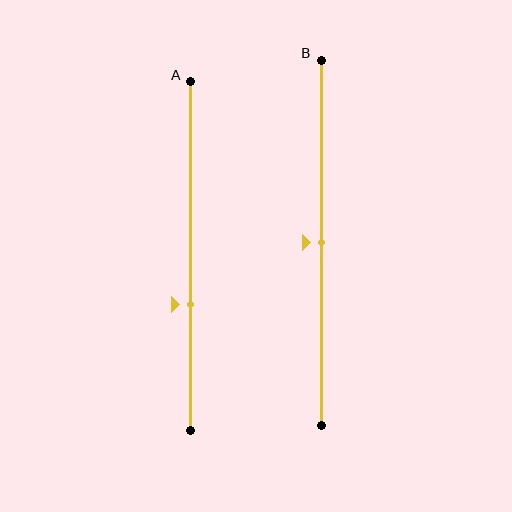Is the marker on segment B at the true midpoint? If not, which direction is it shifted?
Yes, the marker on segment B is at the true midpoint.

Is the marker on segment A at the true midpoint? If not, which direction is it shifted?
No, the marker on segment A is shifted downward by about 14% of the segment length.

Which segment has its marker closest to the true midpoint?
Segment B has its marker closest to the true midpoint.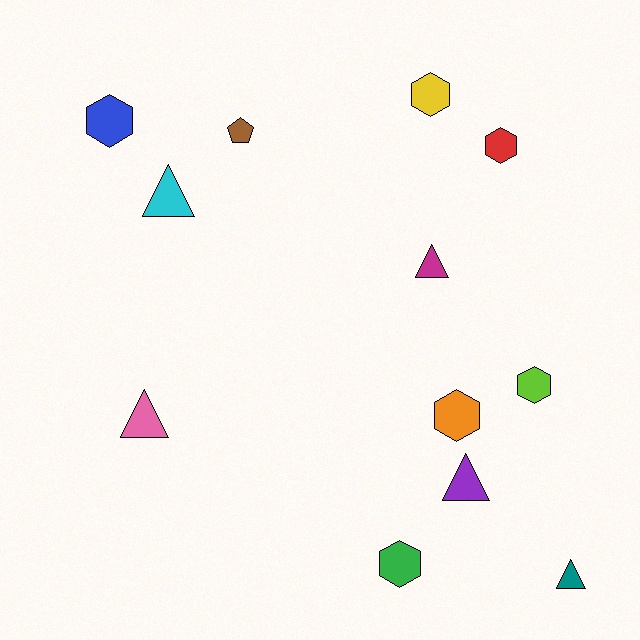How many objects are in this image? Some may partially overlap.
There are 12 objects.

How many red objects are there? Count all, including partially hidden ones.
There is 1 red object.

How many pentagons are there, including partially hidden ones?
There is 1 pentagon.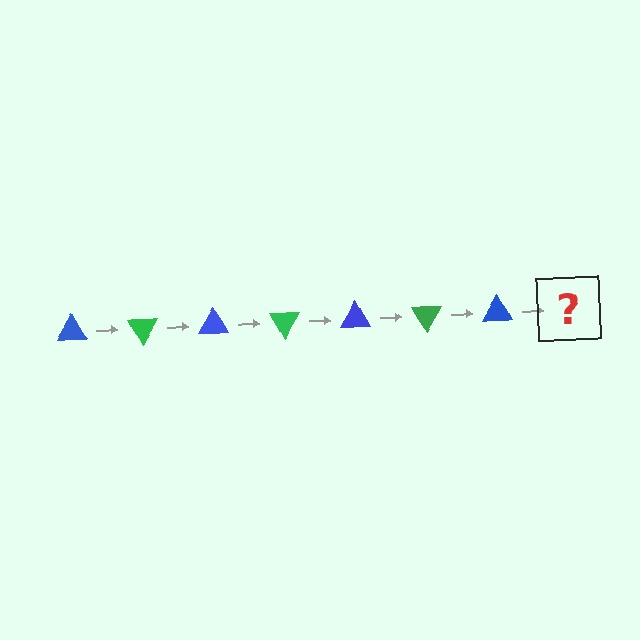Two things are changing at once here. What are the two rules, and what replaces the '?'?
The two rules are that it rotates 60 degrees each step and the color cycles through blue and green. The '?' should be a green triangle, rotated 420 degrees from the start.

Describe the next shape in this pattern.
It should be a green triangle, rotated 420 degrees from the start.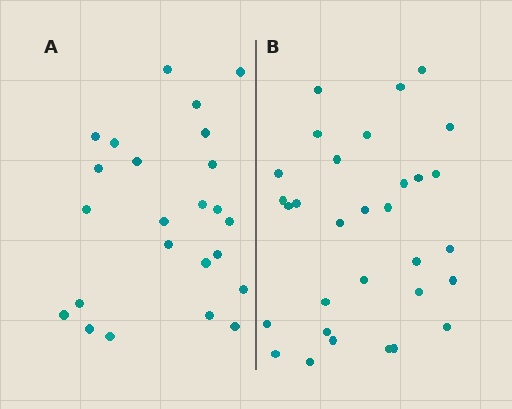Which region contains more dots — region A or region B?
Region B (the right region) has more dots.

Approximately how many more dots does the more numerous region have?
Region B has roughly 8 or so more dots than region A.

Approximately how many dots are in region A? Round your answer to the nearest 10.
About 20 dots. (The exact count is 24, which rounds to 20.)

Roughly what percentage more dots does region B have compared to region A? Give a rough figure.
About 30% more.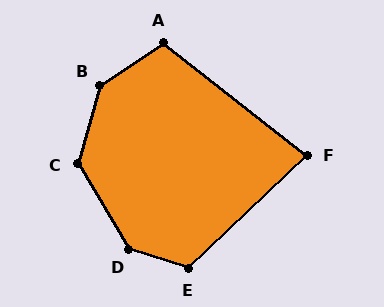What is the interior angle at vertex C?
Approximately 133 degrees (obtuse).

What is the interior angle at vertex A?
Approximately 108 degrees (obtuse).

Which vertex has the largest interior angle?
B, at approximately 140 degrees.